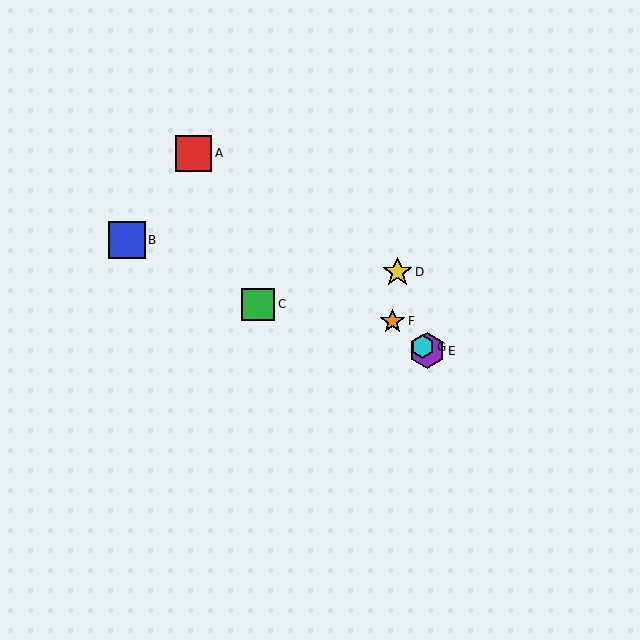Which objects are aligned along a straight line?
Objects A, E, F, G are aligned along a straight line.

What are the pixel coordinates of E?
Object E is at (427, 351).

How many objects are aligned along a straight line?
4 objects (A, E, F, G) are aligned along a straight line.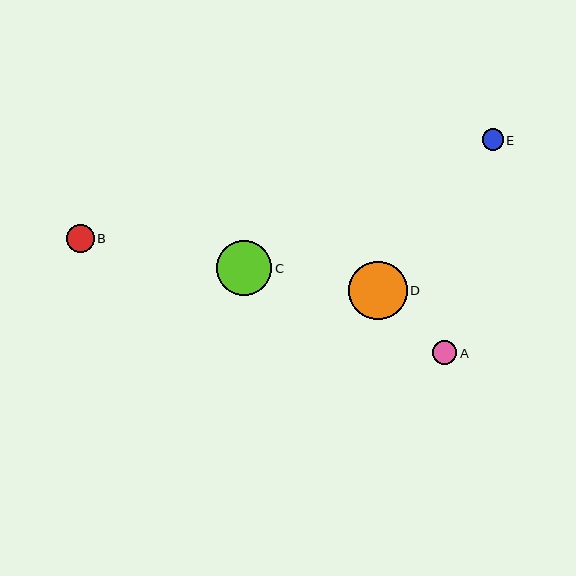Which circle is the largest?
Circle D is the largest with a size of approximately 58 pixels.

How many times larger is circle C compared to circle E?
Circle C is approximately 2.6 times the size of circle E.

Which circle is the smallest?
Circle E is the smallest with a size of approximately 21 pixels.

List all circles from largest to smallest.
From largest to smallest: D, C, B, A, E.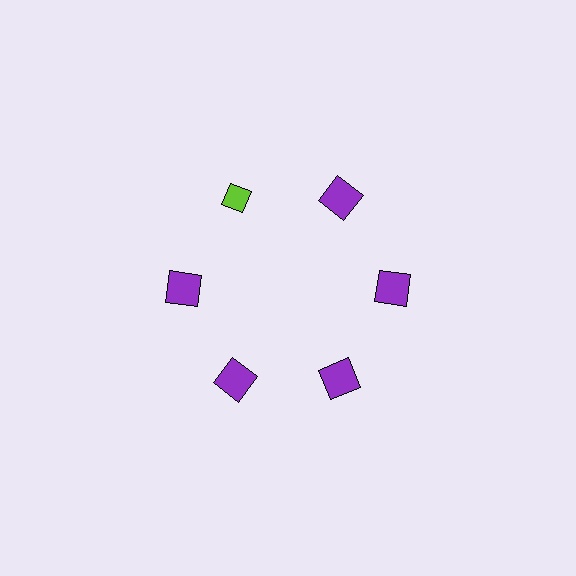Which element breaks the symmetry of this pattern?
The lime diamond at roughly the 11 o'clock position breaks the symmetry. All other shapes are purple squares.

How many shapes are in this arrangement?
There are 6 shapes arranged in a ring pattern.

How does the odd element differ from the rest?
It differs in both color (lime instead of purple) and shape (diamond instead of square).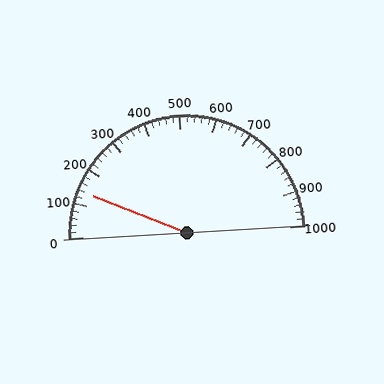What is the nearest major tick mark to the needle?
The nearest major tick mark is 100.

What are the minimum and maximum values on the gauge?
The gauge ranges from 0 to 1000.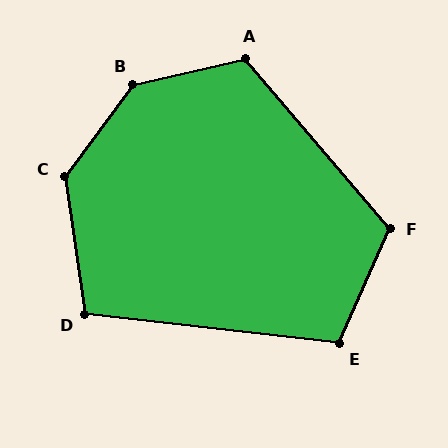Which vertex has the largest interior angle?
B, at approximately 140 degrees.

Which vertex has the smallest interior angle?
D, at approximately 105 degrees.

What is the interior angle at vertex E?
Approximately 107 degrees (obtuse).